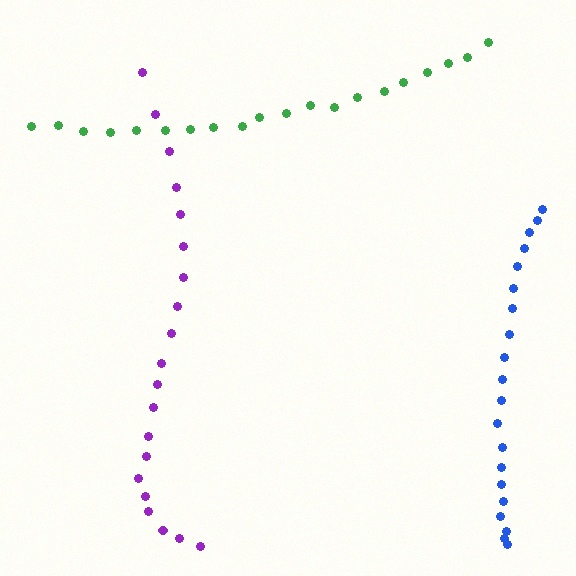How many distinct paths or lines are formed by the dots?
There are 3 distinct paths.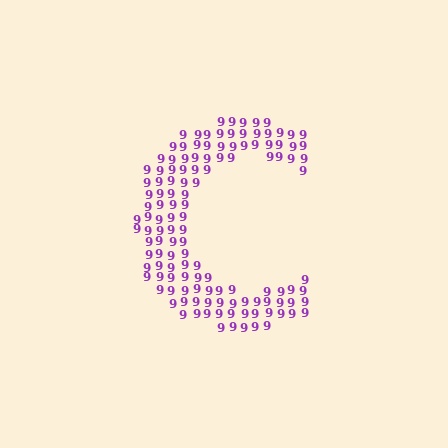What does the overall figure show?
The overall figure shows the letter C.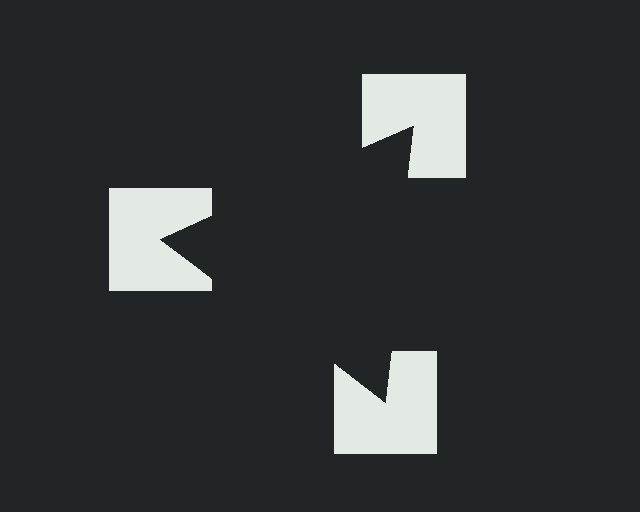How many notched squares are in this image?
There are 3 — one at each vertex of the illusory triangle.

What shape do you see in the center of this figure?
An illusory triangle — its edges are inferred from the aligned wedge cuts in the notched squares, not physically drawn.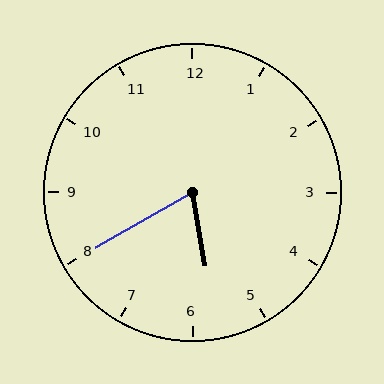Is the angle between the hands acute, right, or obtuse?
It is acute.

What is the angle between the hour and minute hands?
Approximately 70 degrees.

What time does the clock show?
5:40.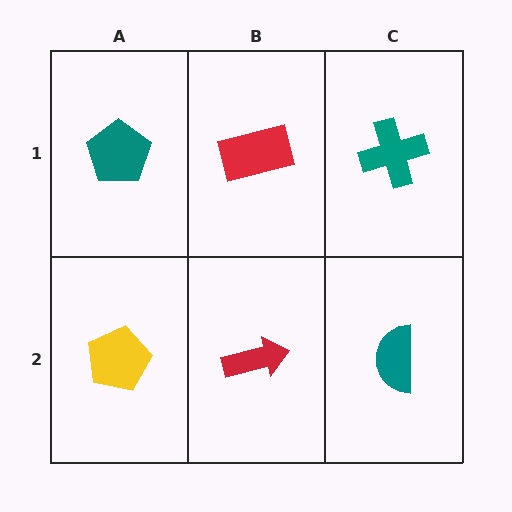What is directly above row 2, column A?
A teal pentagon.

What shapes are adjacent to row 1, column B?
A red arrow (row 2, column B), a teal pentagon (row 1, column A), a teal cross (row 1, column C).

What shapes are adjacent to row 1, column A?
A yellow pentagon (row 2, column A), a red rectangle (row 1, column B).